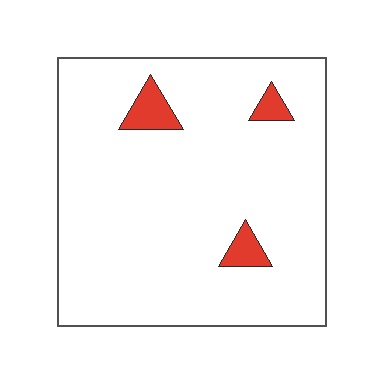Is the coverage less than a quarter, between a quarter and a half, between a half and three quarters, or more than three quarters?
Less than a quarter.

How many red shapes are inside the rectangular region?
3.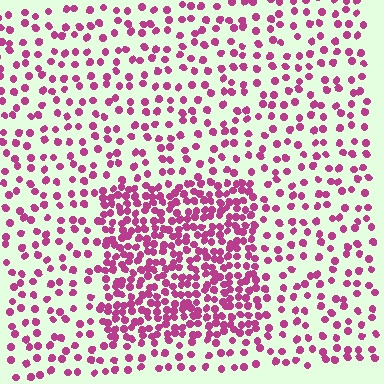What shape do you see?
I see a rectangle.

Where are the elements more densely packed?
The elements are more densely packed inside the rectangle boundary.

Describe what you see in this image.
The image contains small magenta elements arranged at two different densities. A rectangle-shaped region is visible where the elements are more densely packed than the surrounding area.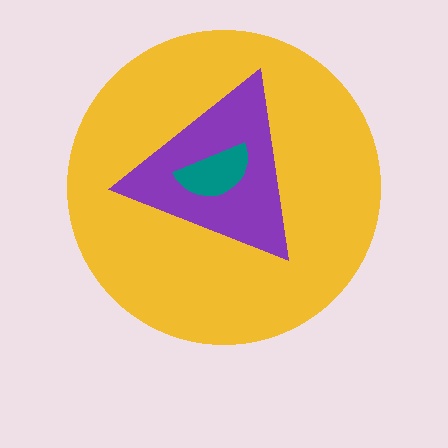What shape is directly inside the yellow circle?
The purple triangle.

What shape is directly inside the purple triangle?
The teal semicircle.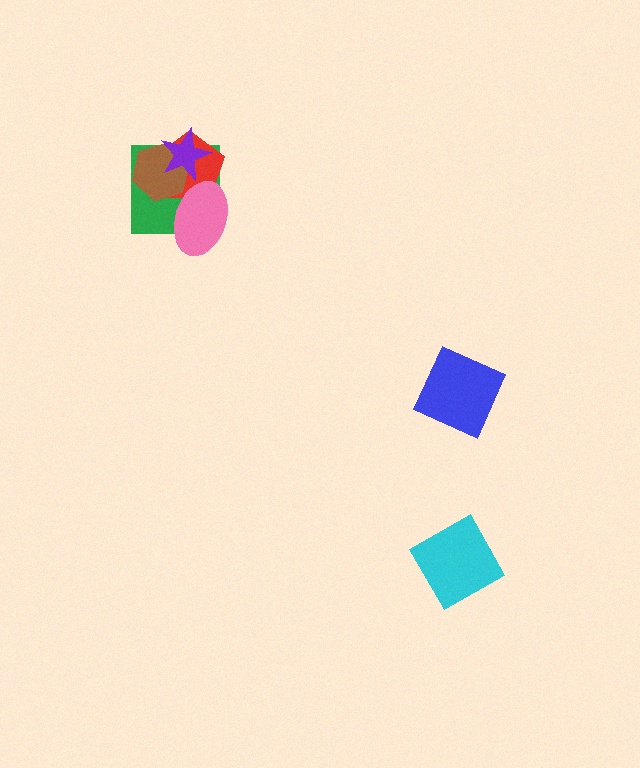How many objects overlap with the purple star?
3 objects overlap with the purple star.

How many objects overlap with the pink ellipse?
3 objects overlap with the pink ellipse.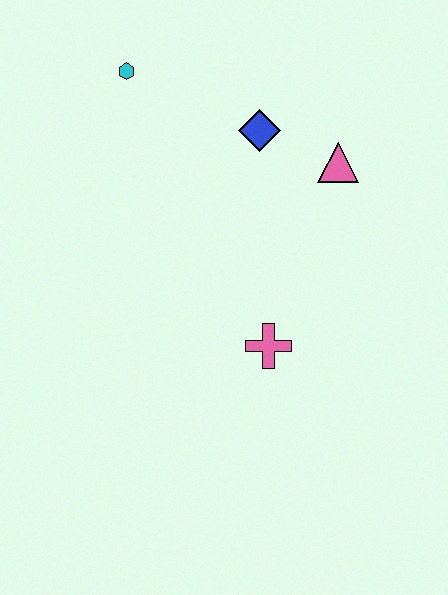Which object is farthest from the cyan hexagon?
The pink cross is farthest from the cyan hexagon.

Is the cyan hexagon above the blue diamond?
Yes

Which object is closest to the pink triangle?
The blue diamond is closest to the pink triangle.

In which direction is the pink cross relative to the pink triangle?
The pink cross is below the pink triangle.